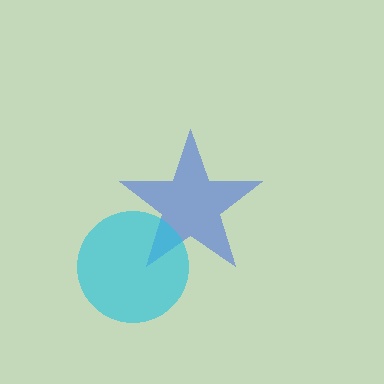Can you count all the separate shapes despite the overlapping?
Yes, there are 2 separate shapes.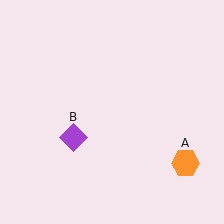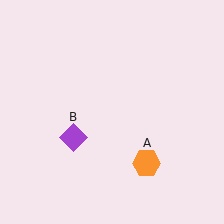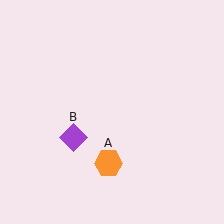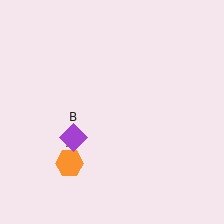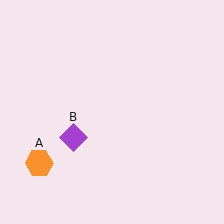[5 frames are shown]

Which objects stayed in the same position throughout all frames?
Purple diamond (object B) remained stationary.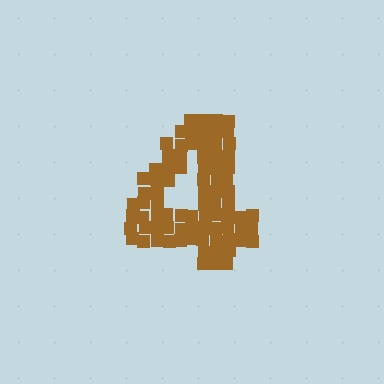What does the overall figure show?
The overall figure shows the digit 4.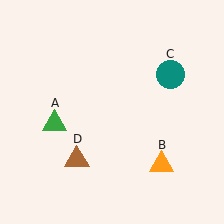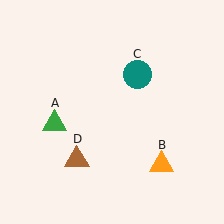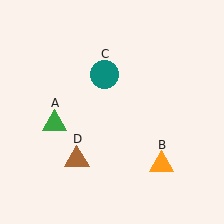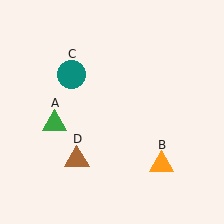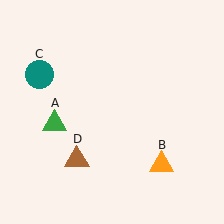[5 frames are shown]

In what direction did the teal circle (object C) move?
The teal circle (object C) moved left.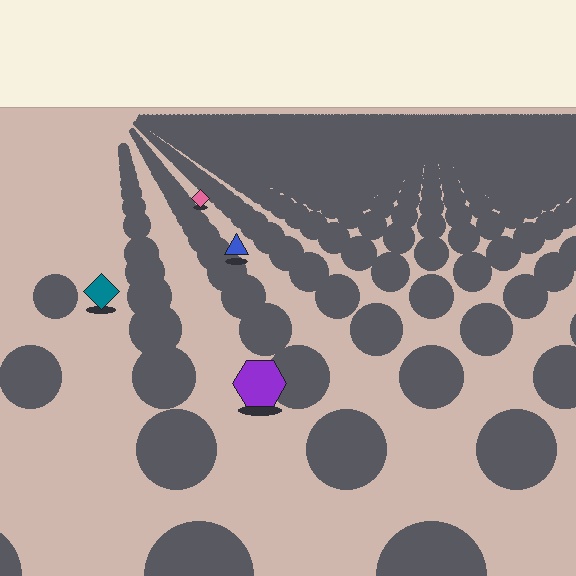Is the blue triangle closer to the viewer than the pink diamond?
Yes. The blue triangle is closer — you can tell from the texture gradient: the ground texture is coarser near it.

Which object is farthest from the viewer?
The pink diamond is farthest from the viewer. It appears smaller and the ground texture around it is denser.